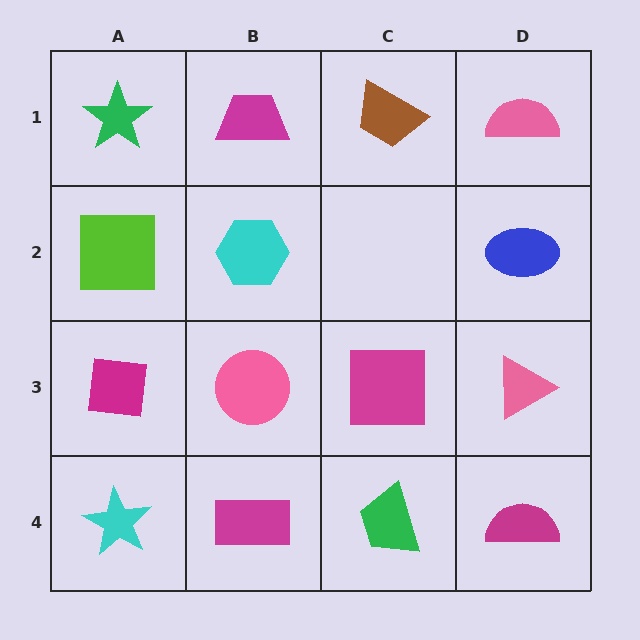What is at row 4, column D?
A magenta semicircle.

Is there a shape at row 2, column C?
No, that cell is empty.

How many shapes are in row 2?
3 shapes.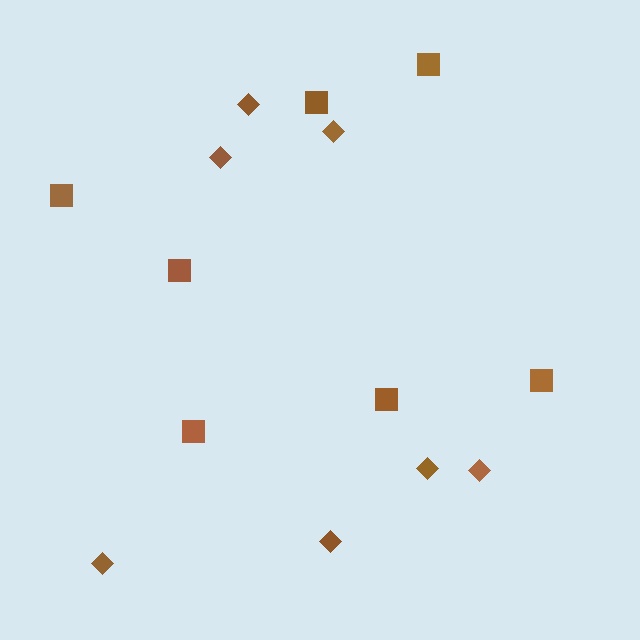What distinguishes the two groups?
There are 2 groups: one group of squares (7) and one group of diamonds (7).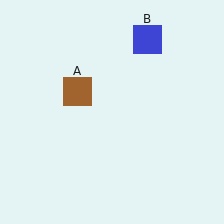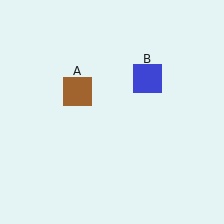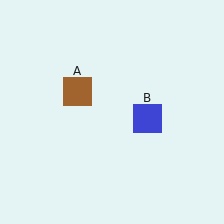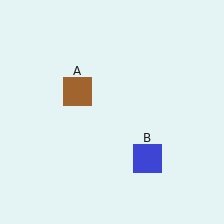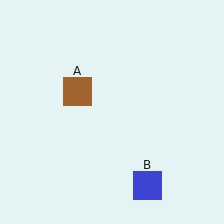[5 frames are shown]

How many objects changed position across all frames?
1 object changed position: blue square (object B).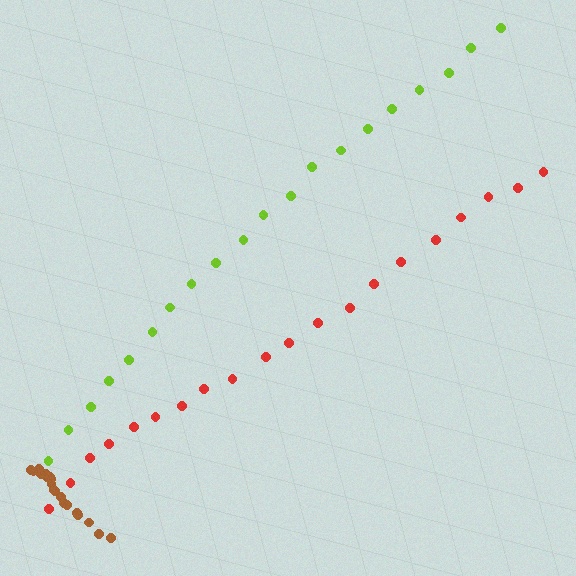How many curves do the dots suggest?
There are 3 distinct paths.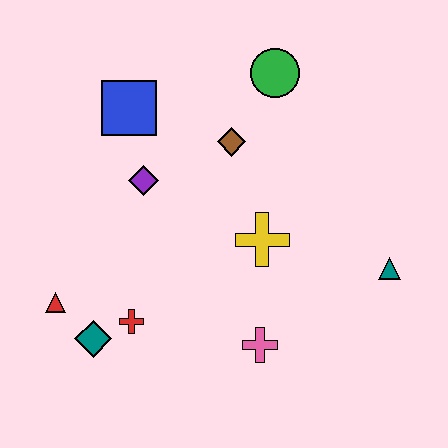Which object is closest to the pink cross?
The yellow cross is closest to the pink cross.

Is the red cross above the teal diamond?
Yes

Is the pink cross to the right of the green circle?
No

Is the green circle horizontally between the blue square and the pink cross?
No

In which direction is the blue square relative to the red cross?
The blue square is above the red cross.